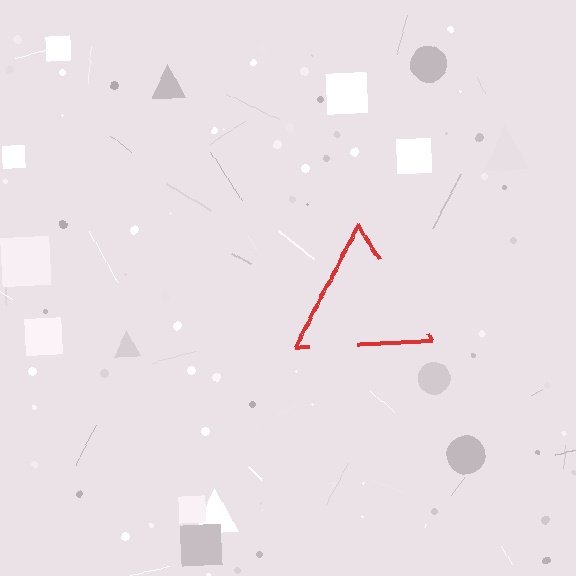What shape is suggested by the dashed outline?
The dashed outline suggests a triangle.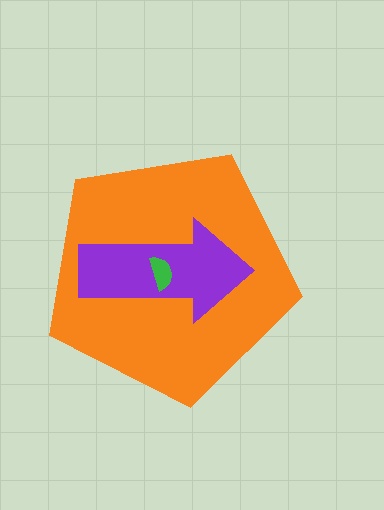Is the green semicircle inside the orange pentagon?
Yes.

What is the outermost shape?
The orange pentagon.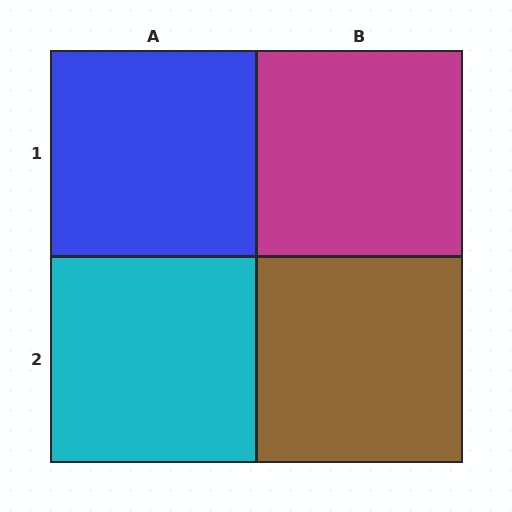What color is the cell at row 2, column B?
Brown.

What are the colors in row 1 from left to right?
Blue, magenta.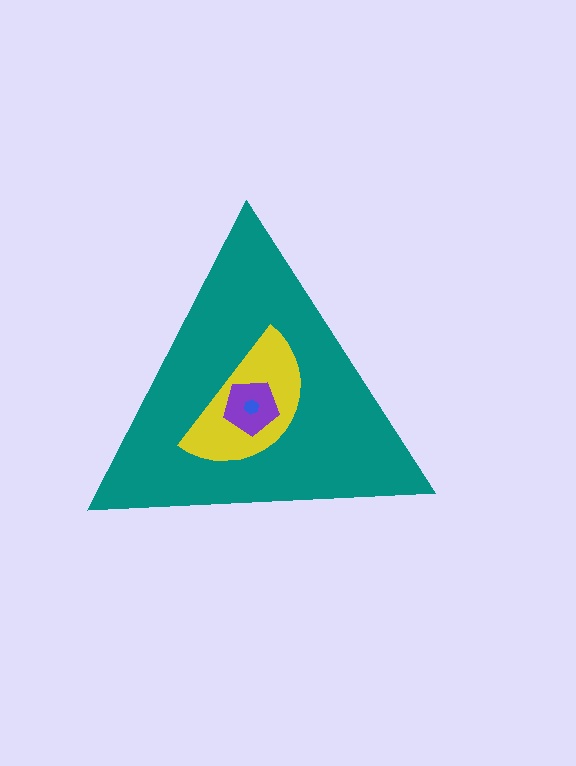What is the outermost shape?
The teal triangle.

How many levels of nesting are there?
4.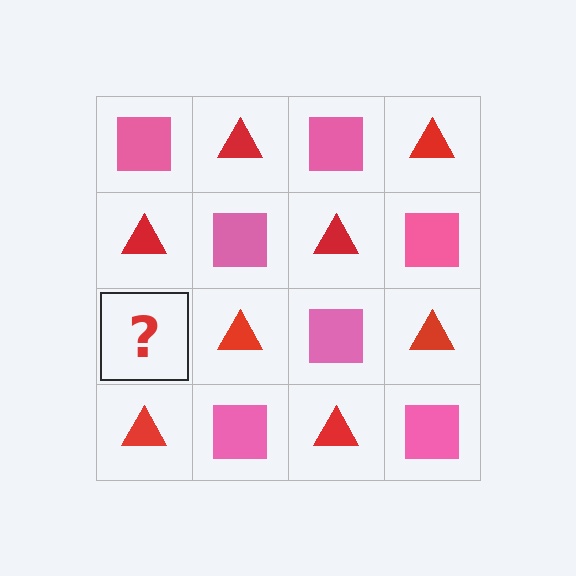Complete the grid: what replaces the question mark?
The question mark should be replaced with a pink square.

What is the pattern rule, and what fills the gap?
The rule is that it alternates pink square and red triangle in a checkerboard pattern. The gap should be filled with a pink square.